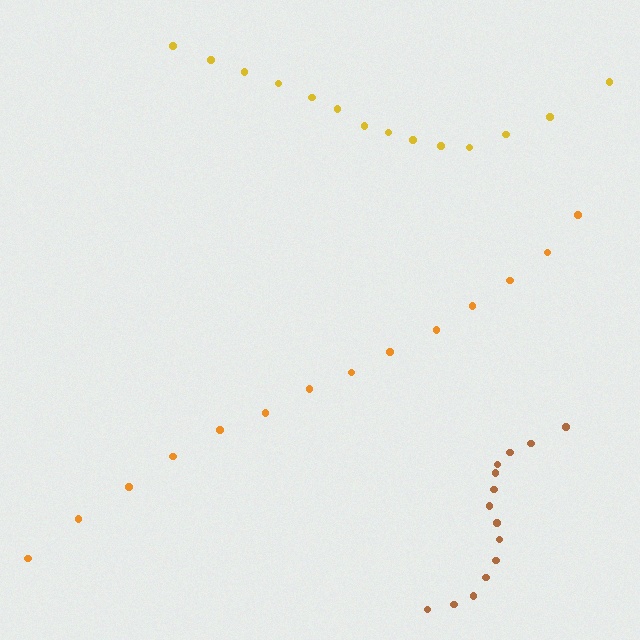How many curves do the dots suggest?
There are 3 distinct paths.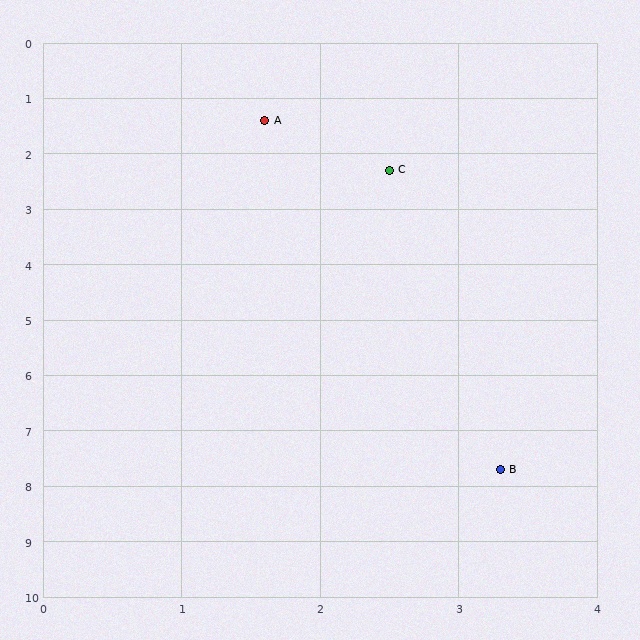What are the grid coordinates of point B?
Point B is at approximately (3.3, 7.7).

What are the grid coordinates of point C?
Point C is at approximately (2.5, 2.3).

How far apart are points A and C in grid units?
Points A and C are about 1.3 grid units apart.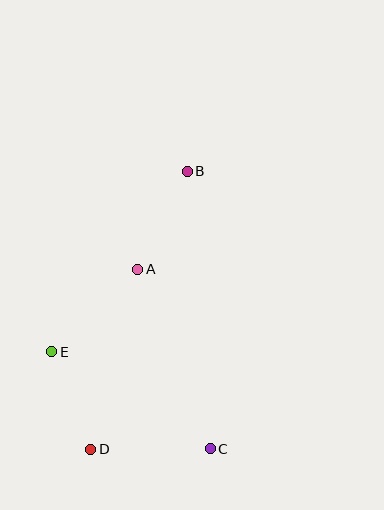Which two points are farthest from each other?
Points B and D are farthest from each other.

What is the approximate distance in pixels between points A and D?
The distance between A and D is approximately 186 pixels.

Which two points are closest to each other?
Points D and E are closest to each other.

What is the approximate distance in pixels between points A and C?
The distance between A and C is approximately 194 pixels.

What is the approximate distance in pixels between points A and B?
The distance between A and B is approximately 110 pixels.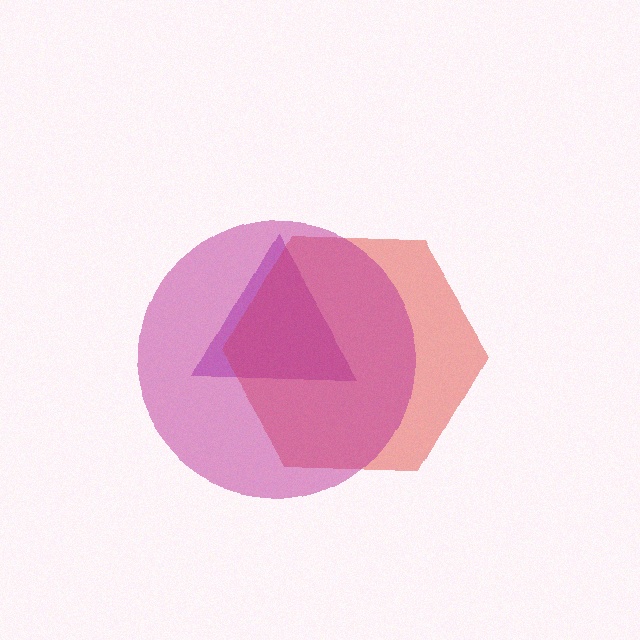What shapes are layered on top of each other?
The layered shapes are: a purple triangle, a red hexagon, a magenta circle.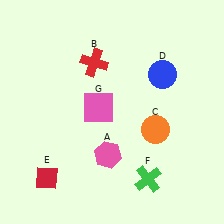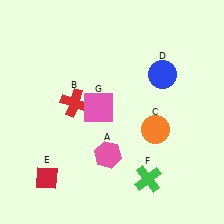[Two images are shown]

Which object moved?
The red cross (B) moved down.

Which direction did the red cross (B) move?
The red cross (B) moved down.